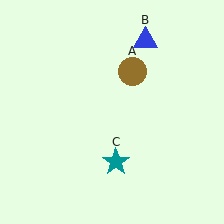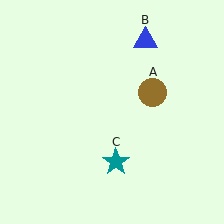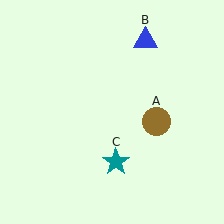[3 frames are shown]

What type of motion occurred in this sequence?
The brown circle (object A) rotated clockwise around the center of the scene.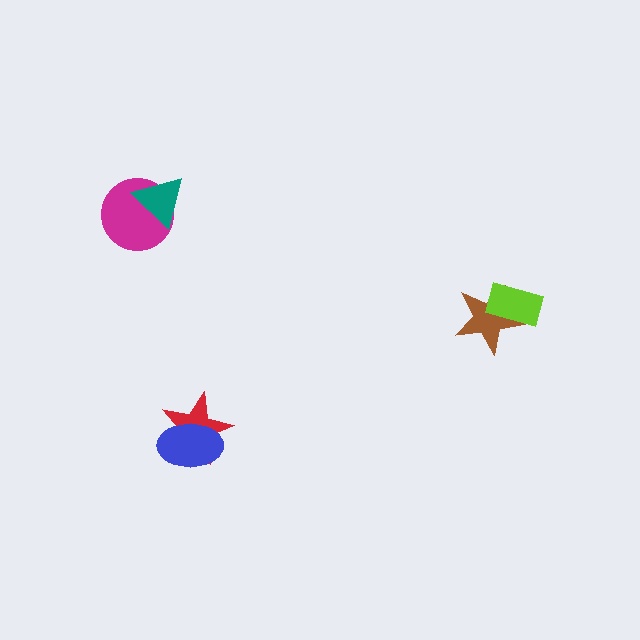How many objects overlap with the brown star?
1 object overlaps with the brown star.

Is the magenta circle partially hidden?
Yes, it is partially covered by another shape.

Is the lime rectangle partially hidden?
No, no other shape covers it.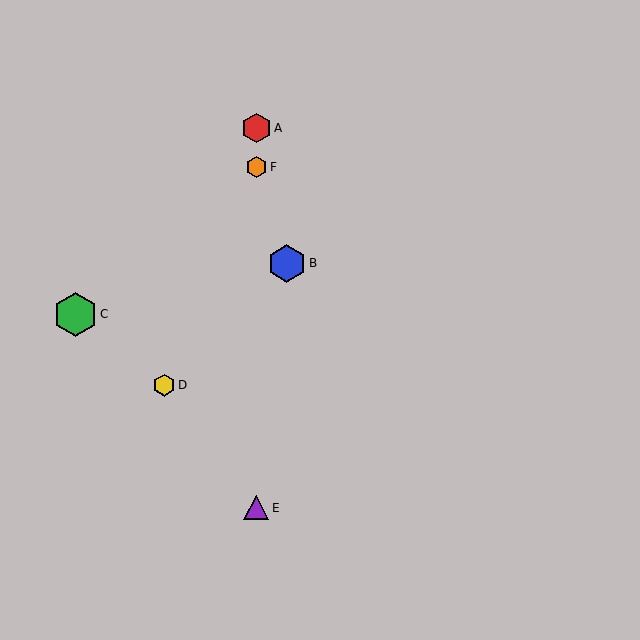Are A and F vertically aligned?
Yes, both are at x≈256.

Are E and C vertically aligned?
No, E is at x≈256 and C is at x≈75.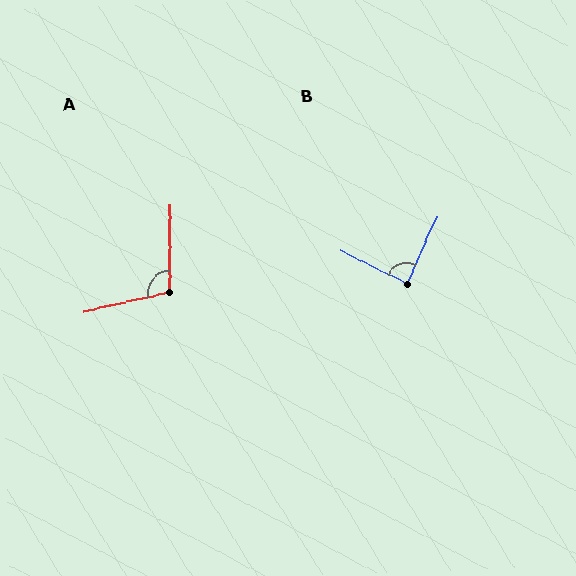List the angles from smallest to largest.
B (88°), A (103°).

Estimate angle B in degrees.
Approximately 88 degrees.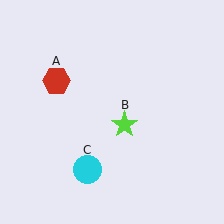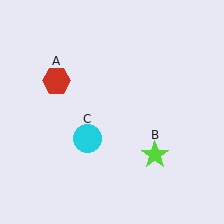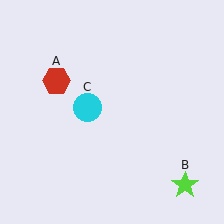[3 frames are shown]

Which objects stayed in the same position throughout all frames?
Red hexagon (object A) remained stationary.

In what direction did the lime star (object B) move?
The lime star (object B) moved down and to the right.